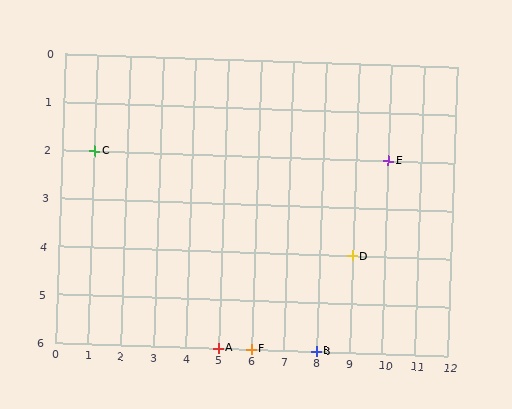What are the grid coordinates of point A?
Point A is at grid coordinates (5, 6).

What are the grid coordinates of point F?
Point F is at grid coordinates (6, 6).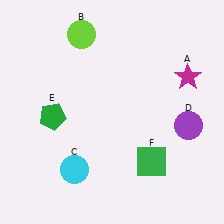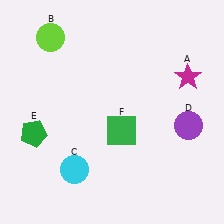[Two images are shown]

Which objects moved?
The objects that moved are: the lime circle (B), the green pentagon (E), the green square (F).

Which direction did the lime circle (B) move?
The lime circle (B) moved left.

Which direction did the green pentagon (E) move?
The green pentagon (E) moved left.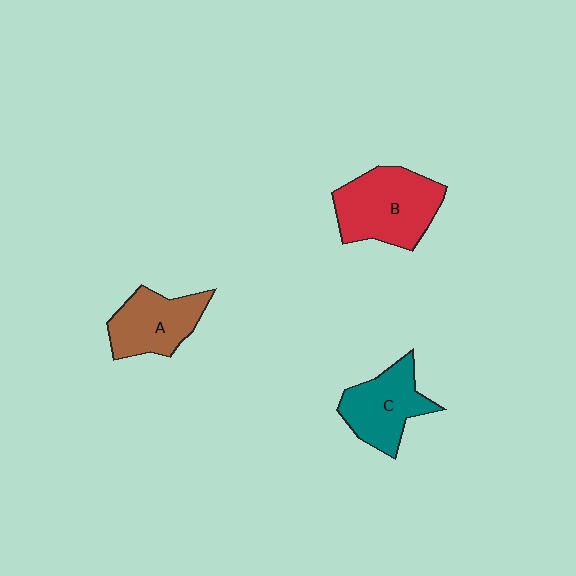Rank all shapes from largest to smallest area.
From largest to smallest: B (red), C (teal), A (brown).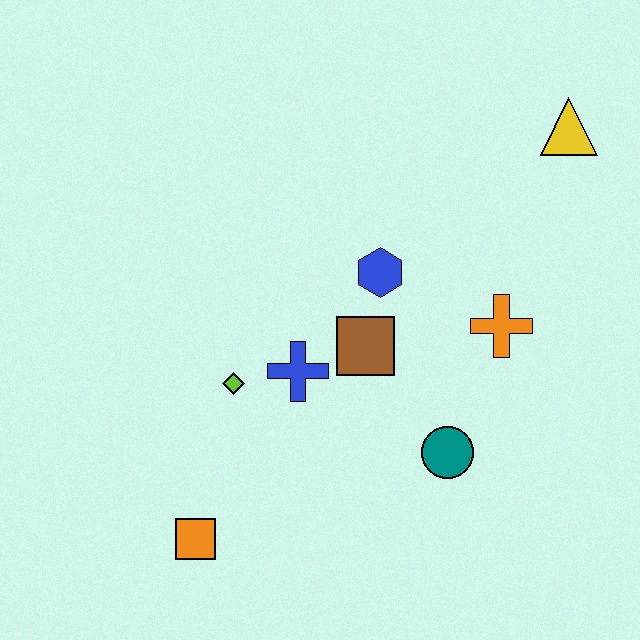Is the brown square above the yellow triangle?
No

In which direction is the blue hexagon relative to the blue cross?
The blue hexagon is above the blue cross.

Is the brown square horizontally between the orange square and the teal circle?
Yes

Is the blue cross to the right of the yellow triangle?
No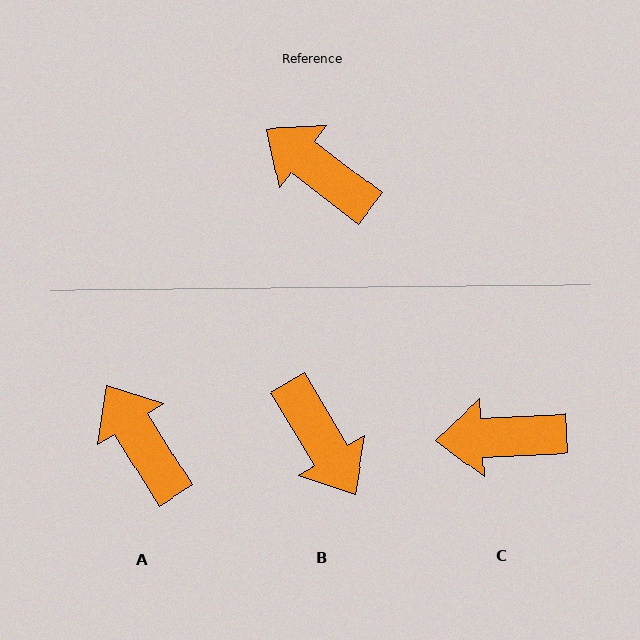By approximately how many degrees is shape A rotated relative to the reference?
Approximately 20 degrees clockwise.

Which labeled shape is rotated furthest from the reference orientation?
B, about 159 degrees away.